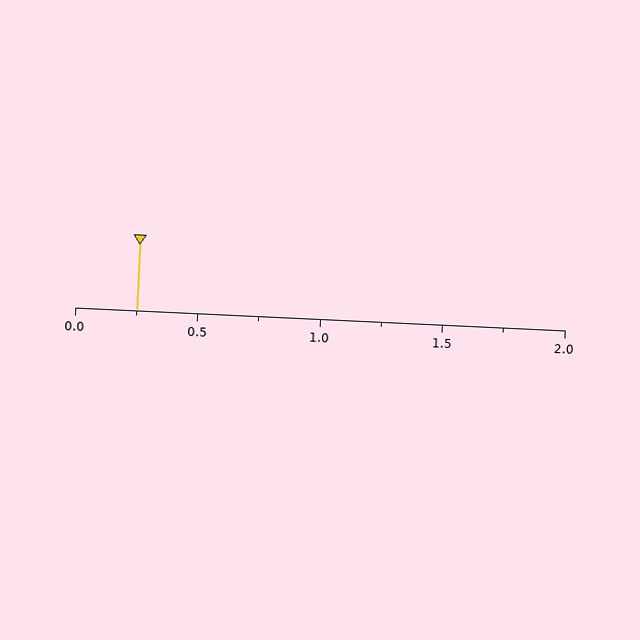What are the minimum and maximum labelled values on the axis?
The axis runs from 0.0 to 2.0.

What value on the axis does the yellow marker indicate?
The marker indicates approximately 0.25.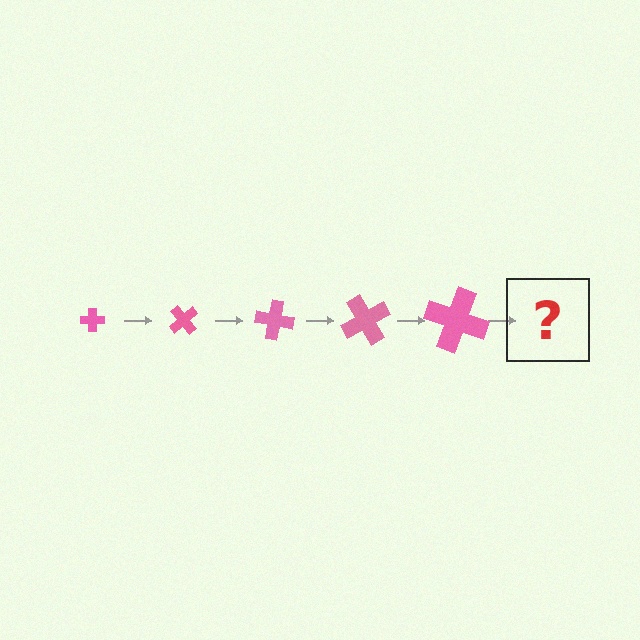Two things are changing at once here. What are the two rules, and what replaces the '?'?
The two rules are that the cross grows larger each step and it rotates 50 degrees each step. The '?' should be a cross, larger than the previous one and rotated 250 degrees from the start.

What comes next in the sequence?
The next element should be a cross, larger than the previous one and rotated 250 degrees from the start.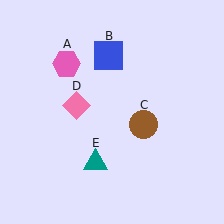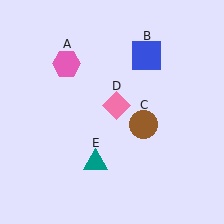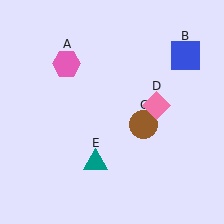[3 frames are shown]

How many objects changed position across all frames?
2 objects changed position: blue square (object B), pink diamond (object D).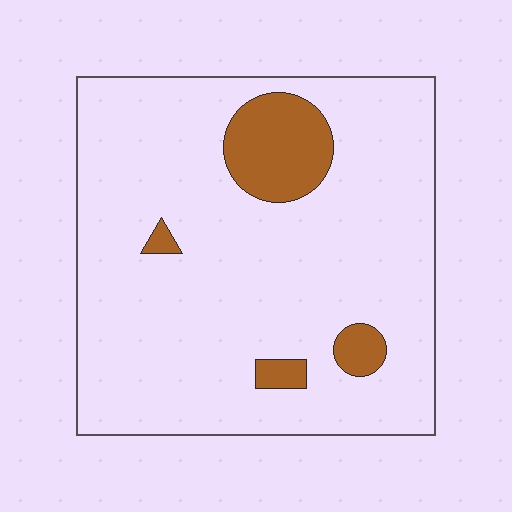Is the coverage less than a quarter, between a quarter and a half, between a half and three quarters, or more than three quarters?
Less than a quarter.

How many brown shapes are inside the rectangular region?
4.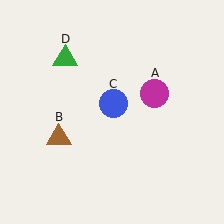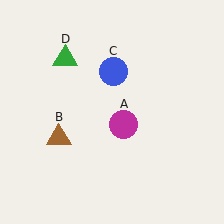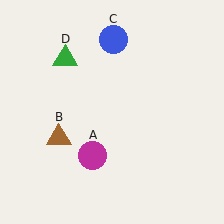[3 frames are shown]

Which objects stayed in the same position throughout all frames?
Brown triangle (object B) and green triangle (object D) remained stationary.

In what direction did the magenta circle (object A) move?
The magenta circle (object A) moved down and to the left.